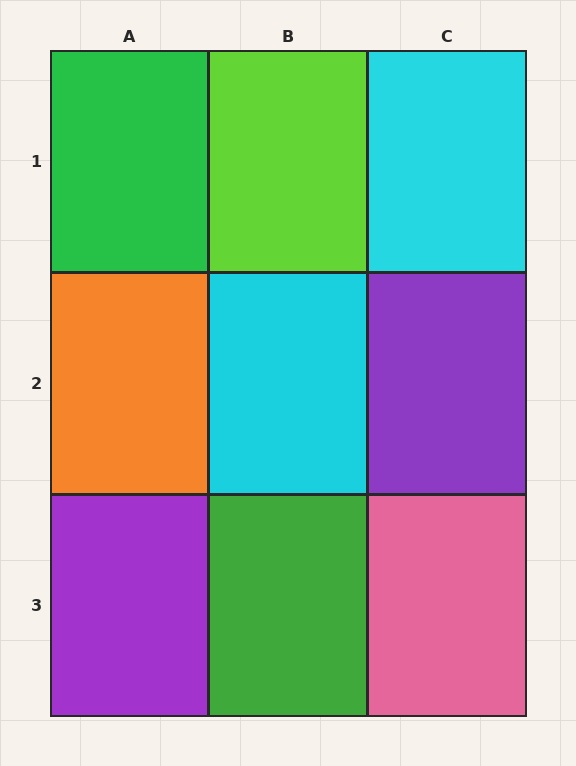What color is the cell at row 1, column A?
Green.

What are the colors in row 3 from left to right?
Purple, green, pink.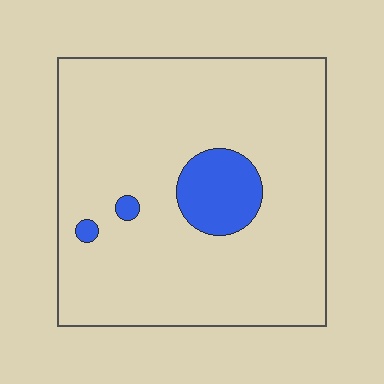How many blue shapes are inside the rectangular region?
3.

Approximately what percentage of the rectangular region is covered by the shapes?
Approximately 10%.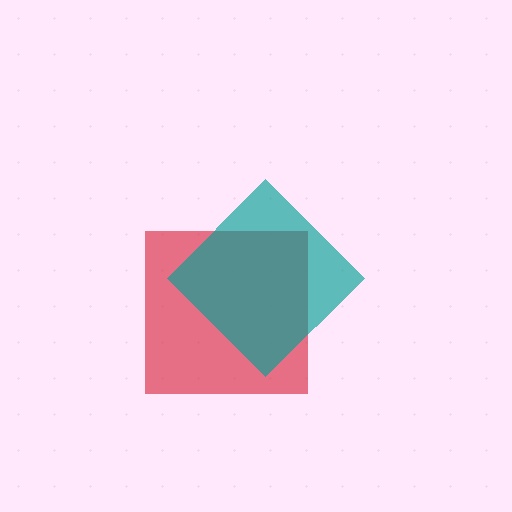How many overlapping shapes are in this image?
There are 2 overlapping shapes in the image.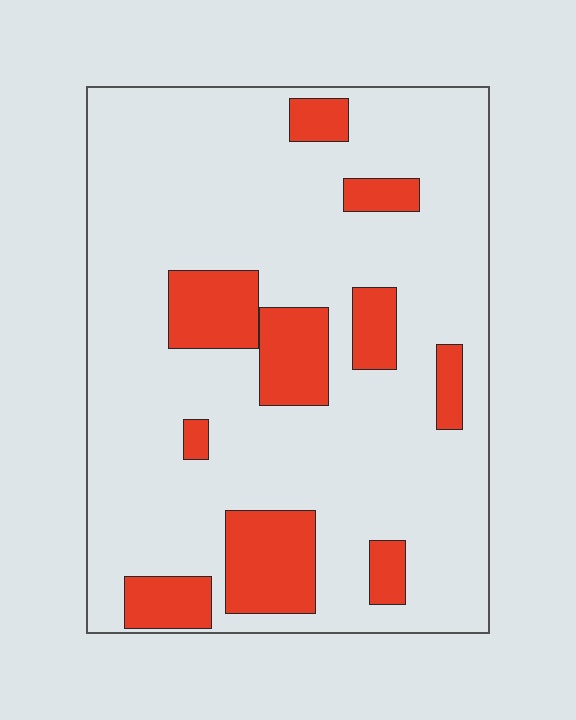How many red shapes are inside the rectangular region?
10.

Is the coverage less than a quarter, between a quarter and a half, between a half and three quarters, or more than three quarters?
Less than a quarter.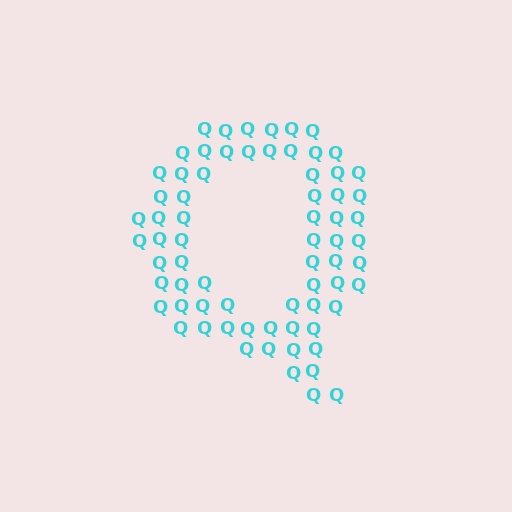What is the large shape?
The large shape is the letter Q.